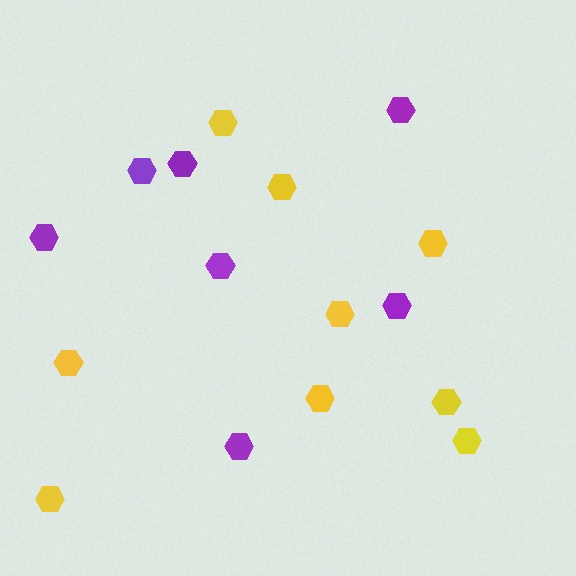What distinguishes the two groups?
There are 2 groups: one group of purple hexagons (7) and one group of yellow hexagons (9).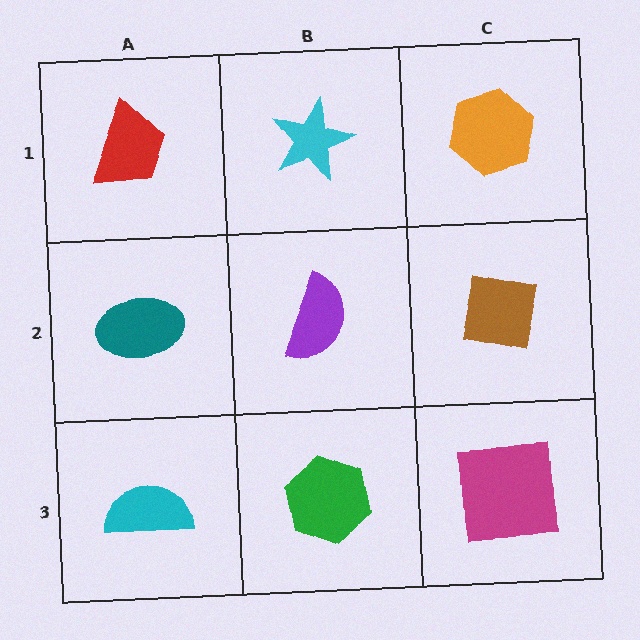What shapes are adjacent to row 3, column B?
A purple semicircle (row 2, column B), a cyan semicircle (row 3, column A), a magenta square (row 3, column C).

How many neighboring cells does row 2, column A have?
3.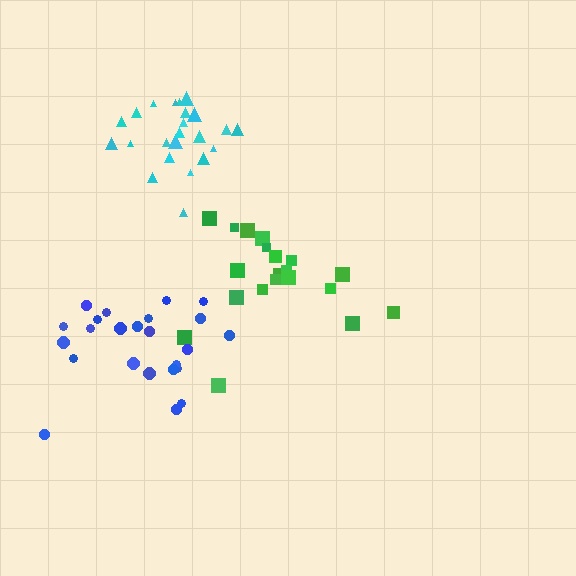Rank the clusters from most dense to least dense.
cyan, blue, green.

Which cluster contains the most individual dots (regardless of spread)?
Cyan (24).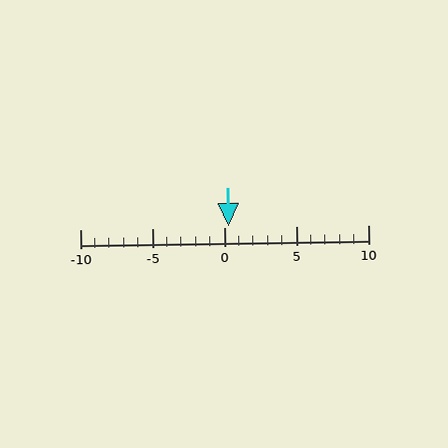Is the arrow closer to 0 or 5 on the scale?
The arrow is closer to 0.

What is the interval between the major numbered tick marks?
The major tick marks are spaced 5 units apart.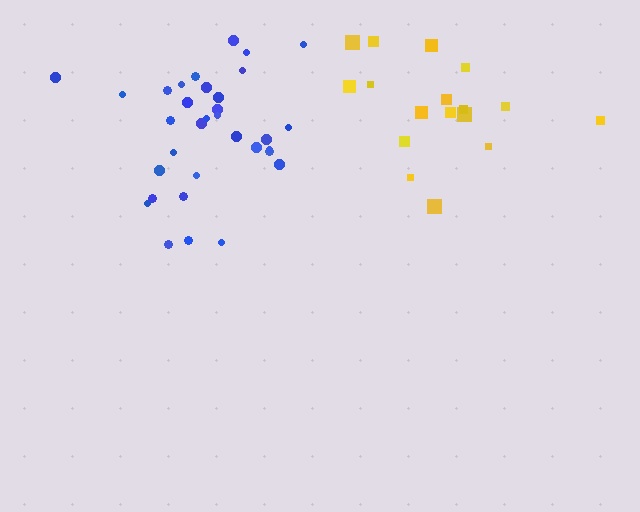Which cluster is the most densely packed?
Blue.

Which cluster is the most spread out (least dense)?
Yellow.